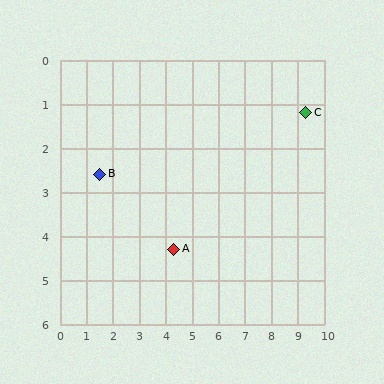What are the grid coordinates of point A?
Point A is at approximately (4.3, 4.3).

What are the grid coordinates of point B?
Point B is at approximately (1.5, 2.6).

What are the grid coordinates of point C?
Point C is at approximately (9.3, 1.2).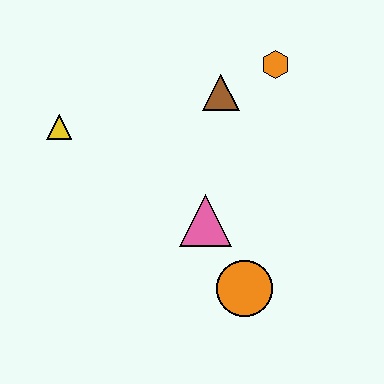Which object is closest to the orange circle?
The pink triangle is closest to the orange circle.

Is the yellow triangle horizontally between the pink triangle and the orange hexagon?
No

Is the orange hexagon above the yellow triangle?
Yes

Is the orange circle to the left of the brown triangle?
No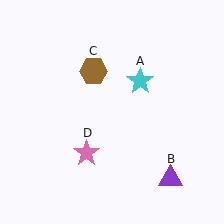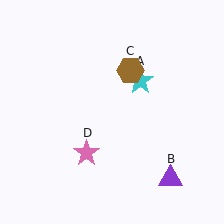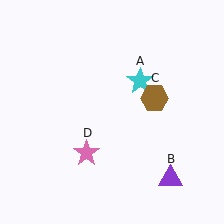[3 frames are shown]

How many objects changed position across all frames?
1 object changed position: brown hexagon (object C).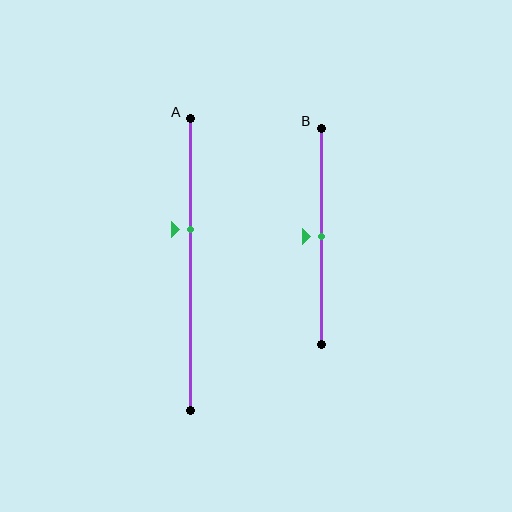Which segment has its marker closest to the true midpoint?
Segment B has its marker closest to the true midpoint.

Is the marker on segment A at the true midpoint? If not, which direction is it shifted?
No, the marker on segment A is shifted upward by about 12% of the segment length.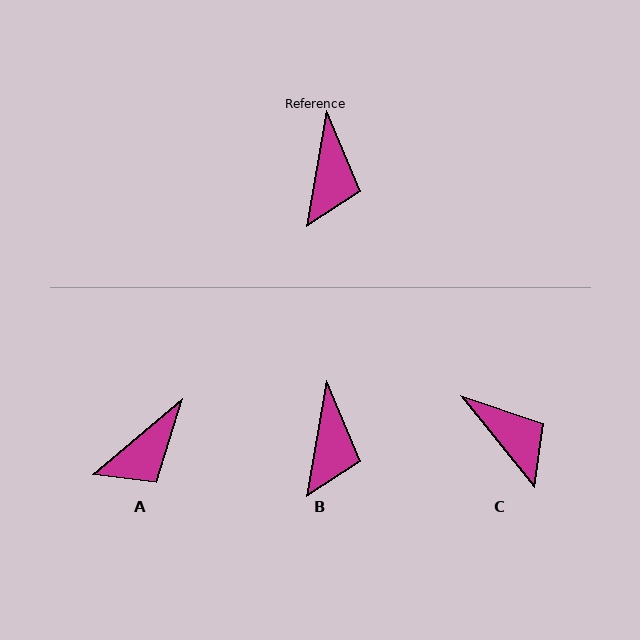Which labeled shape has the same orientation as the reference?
B.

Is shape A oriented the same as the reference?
No, it is off by about 40 degrees.